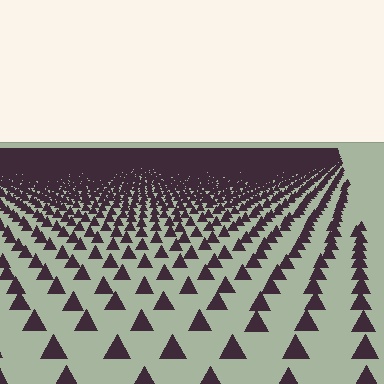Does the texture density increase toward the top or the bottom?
Density increases toward the top.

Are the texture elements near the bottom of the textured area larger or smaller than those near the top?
Larger. Near the bottom, elements are closer to the viewer and appear at a bigger on-screen size.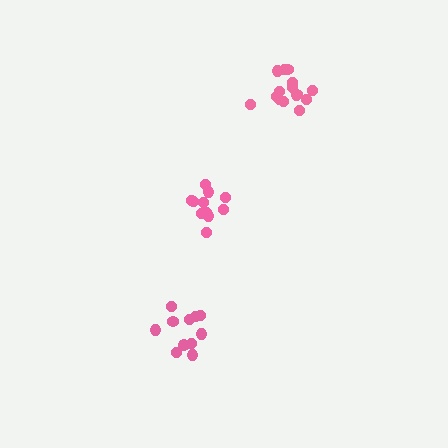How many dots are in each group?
Group 1: 11 dots, Group 2: 15 dots, Group 3: 11 dots (37 total).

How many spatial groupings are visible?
There are 3 spatial groupings.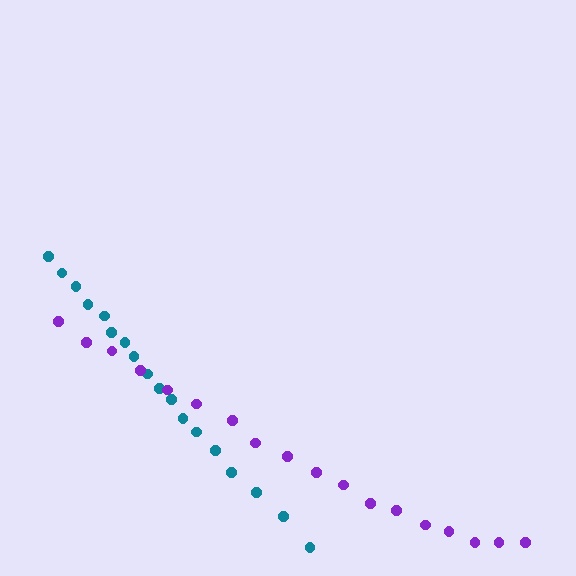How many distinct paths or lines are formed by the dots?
There are 2 distinct paths.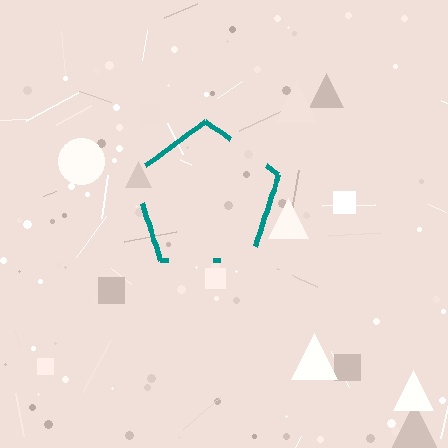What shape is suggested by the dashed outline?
The dashed outline suggests a pentagon.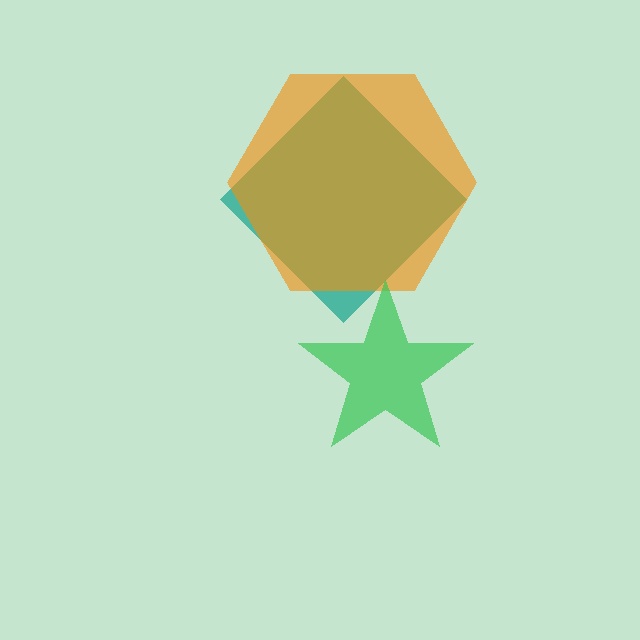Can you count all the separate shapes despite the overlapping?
Yes, there are 3 separate shapes.